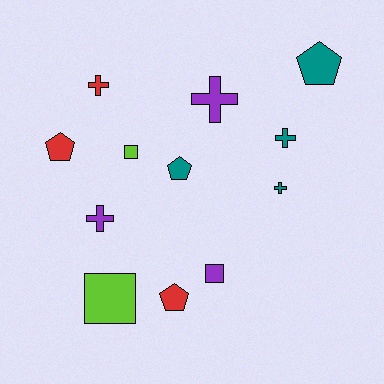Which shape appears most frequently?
Cross, with 5 objects.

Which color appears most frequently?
Teal, with 4 objects.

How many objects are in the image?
There are 12 objects.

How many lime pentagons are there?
There are no lime pentagons.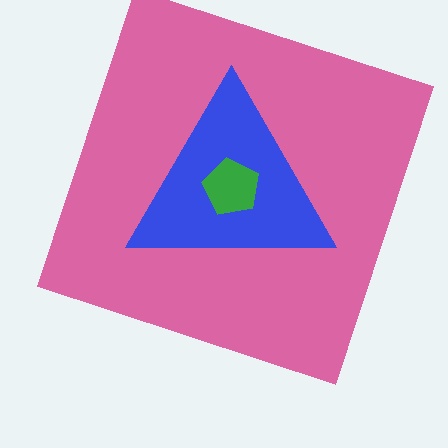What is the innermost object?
The green pentagon.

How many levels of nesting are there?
3.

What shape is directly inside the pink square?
The blue triangle.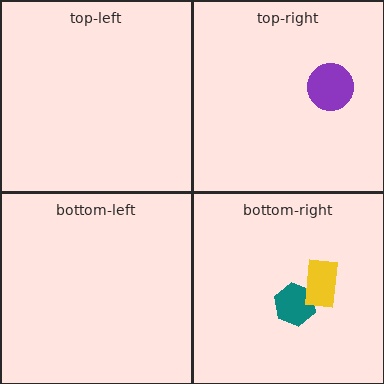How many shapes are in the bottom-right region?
2.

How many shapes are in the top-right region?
1.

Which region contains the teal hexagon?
The bottom-right region.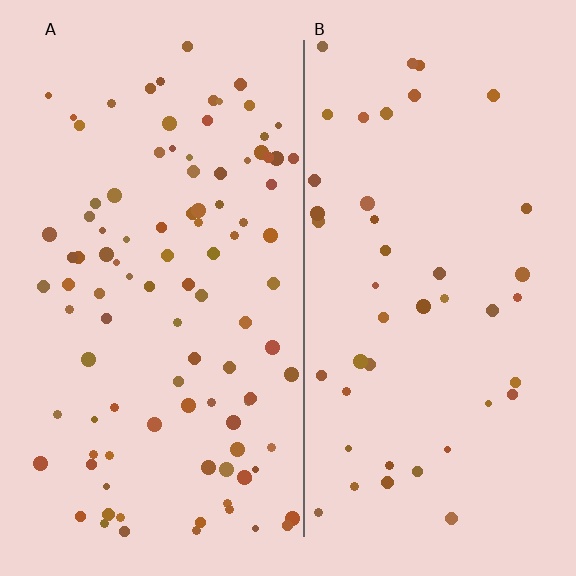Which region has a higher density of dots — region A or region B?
A (the left).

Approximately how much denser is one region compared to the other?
Approximately 2.2× — region A over region B.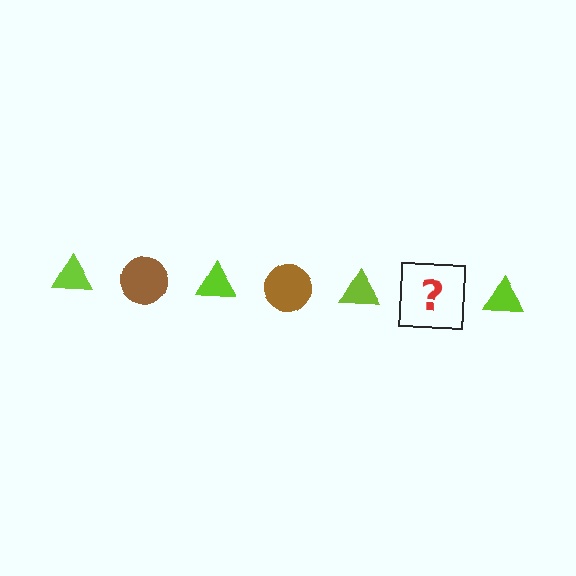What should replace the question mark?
The question mark should be replaced with a brown circle.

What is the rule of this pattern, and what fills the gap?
The rule is that the pattern alternates between lime triangle and brown circle. The gap should be filled with a brown circle.